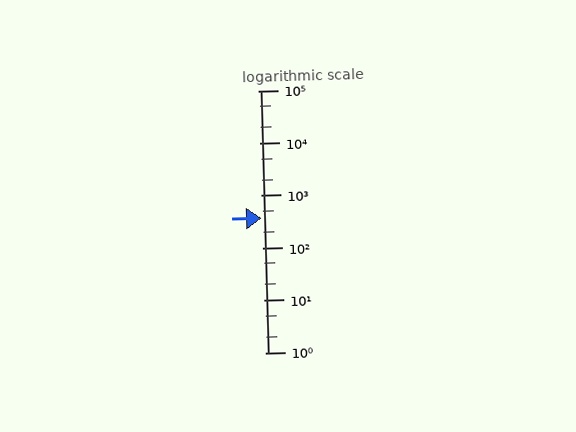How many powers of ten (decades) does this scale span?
The scale spans 5 decades, from 1 to 100000.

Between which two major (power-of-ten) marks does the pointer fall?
The pointer is between 100 and 1000.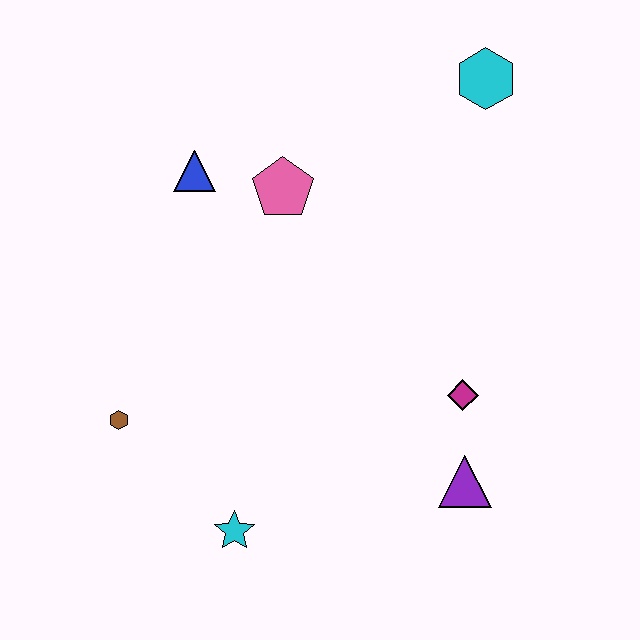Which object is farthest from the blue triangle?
The purple triangle is farthest from the blue triangle.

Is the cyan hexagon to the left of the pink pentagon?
No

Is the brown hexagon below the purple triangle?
No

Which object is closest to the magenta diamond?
The purple triangle is closest to the magenta diamond.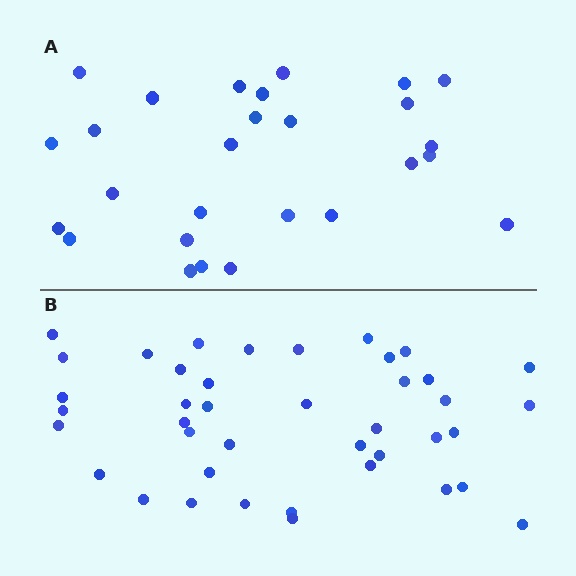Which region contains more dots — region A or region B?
Region B (the bottom region) has more dots.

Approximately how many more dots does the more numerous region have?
Region B has approximately 15 more dots than region A.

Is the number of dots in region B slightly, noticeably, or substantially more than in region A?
Region B has substantially more. The ratio is roughly 1.5 to 1.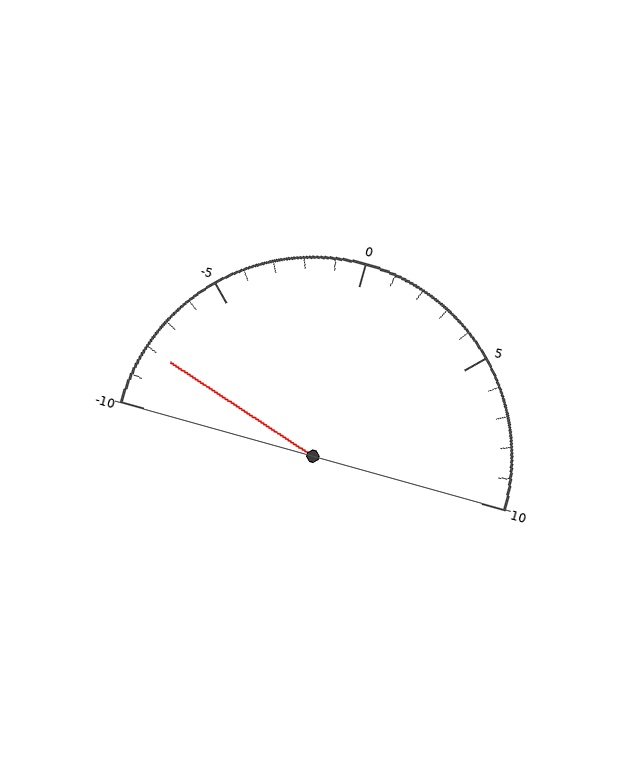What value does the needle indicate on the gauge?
The needle indicates approximately -8.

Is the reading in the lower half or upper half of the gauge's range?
The reading is in the lower half of the range (-10 to 10).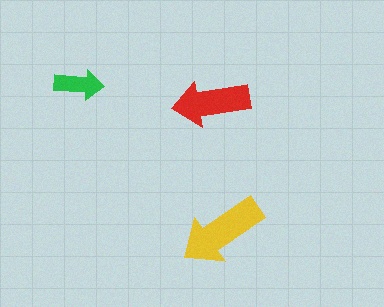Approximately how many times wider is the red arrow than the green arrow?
About 1.5 times wider.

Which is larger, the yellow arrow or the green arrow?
The yellow one.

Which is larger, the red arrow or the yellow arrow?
The yellow one.